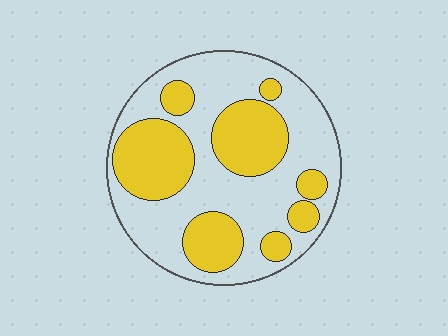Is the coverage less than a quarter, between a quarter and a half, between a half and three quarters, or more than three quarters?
Between a quarter and a half.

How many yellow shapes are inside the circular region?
8.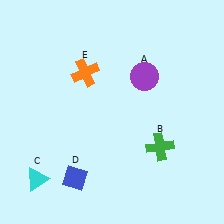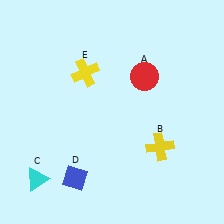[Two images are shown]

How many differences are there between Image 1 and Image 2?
There are 3 differences between the two images.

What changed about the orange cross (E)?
In Image 1, E is orange. In Image 2, it changed to yellow.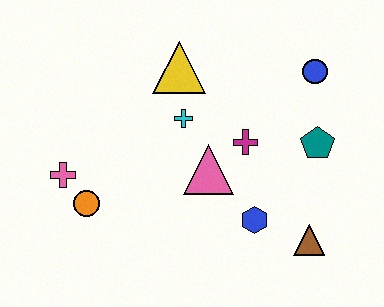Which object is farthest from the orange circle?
The blue circle is farthest from the orange circle.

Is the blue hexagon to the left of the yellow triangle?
No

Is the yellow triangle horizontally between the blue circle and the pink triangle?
No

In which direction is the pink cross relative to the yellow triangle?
The pink cross is to the left of the yellow triangle.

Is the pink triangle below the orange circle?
No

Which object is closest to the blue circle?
The teal pentagon is closest to the blue circle.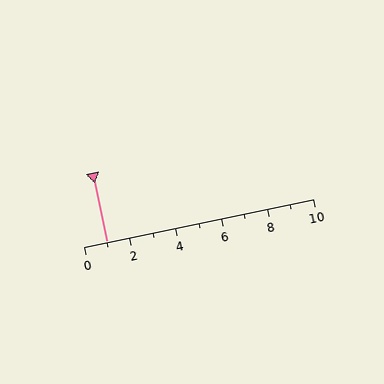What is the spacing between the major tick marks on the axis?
The major ticks are spaced 2 apart.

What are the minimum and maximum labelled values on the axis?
The axis runs from 0 to 10.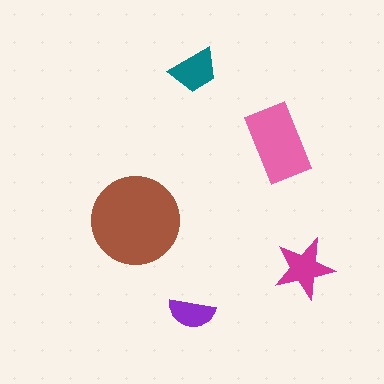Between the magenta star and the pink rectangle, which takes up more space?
The pink rectangle.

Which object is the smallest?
The purple semicircle.